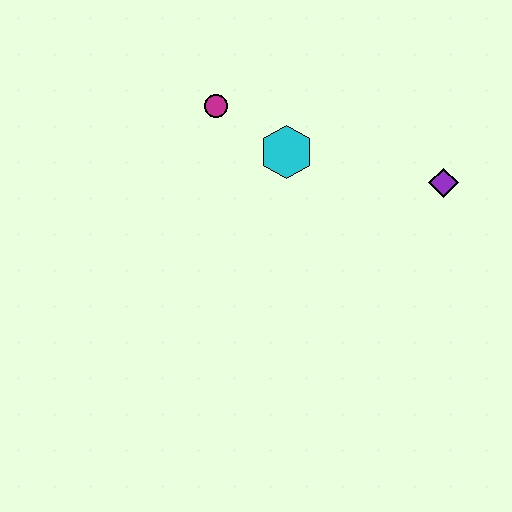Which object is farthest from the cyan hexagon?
The purple diamond is farthest from the cyan hexagon.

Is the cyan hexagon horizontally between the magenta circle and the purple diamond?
Yes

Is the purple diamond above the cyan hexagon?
No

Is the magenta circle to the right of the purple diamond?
No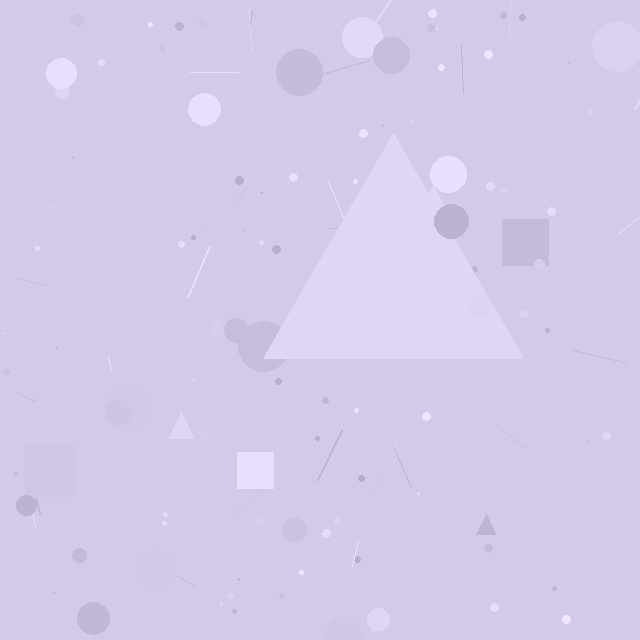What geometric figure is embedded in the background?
A triangle is embedded in the background.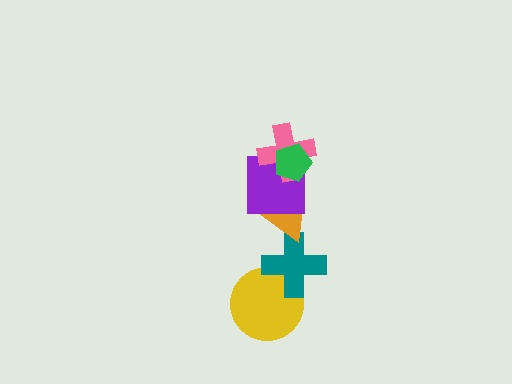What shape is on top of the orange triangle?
The purple square is on top of the orange triangle.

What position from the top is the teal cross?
The teal cross is 5th from the top.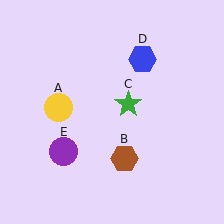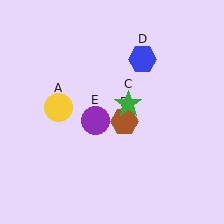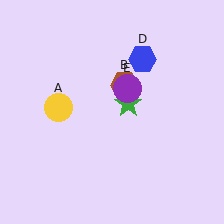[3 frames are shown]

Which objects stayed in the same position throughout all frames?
Yellow circle (object A) and green star (object C) and blue hexagon (object D) remained stationary.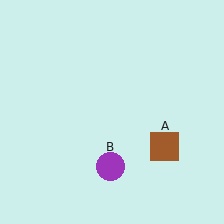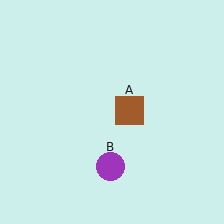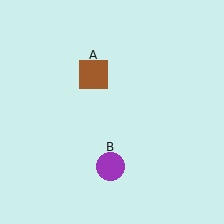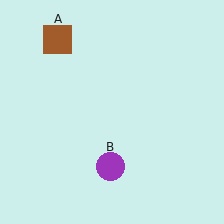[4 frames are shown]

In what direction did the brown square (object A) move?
The brown square (object A) moved up and to the left.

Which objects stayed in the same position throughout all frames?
Purple circle (object B) remained stationary.